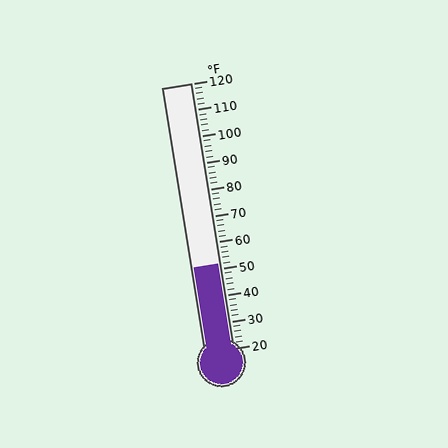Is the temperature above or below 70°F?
The temperature is below 70°F.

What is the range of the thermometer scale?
The thermometer scale ranges from 20°F to 120°F.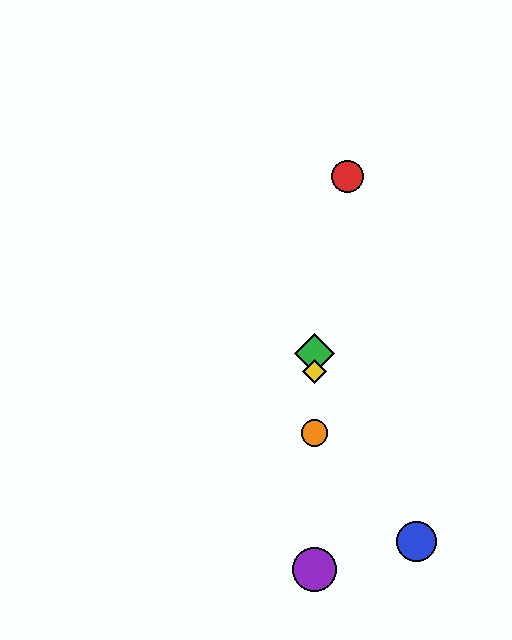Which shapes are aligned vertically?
The green diamond, the yellow diamond, the purple circle, the orange circle are aligned vertically.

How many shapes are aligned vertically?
4 shapes (the green diamond, the yellow diamond, the purple circle, the orange circle) are aligned vertically.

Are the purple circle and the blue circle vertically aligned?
No, the purple circle is at x≈314 and the blue circle is at x≈416.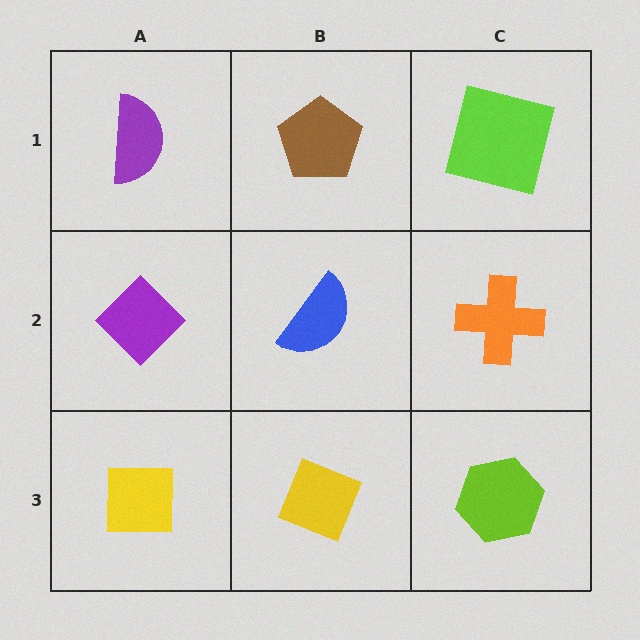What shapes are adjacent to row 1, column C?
An orange cross (row 2, column C), a brown pentagon (row 1, column B).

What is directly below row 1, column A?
A purple diamond.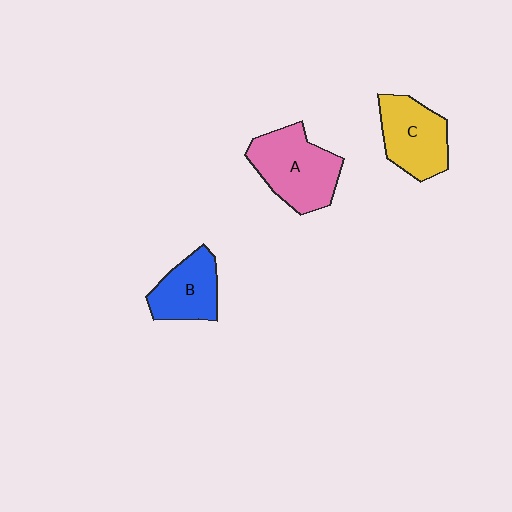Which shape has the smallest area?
Shape B (blue).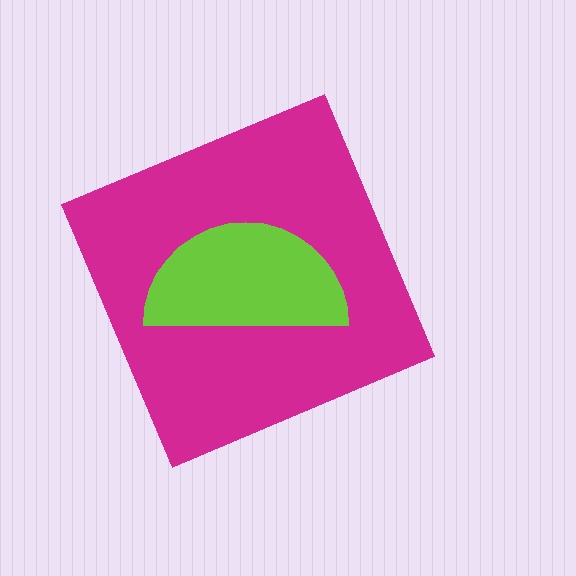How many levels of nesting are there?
2.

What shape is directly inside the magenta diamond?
The lime semicircle.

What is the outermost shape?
The magenta diamond.